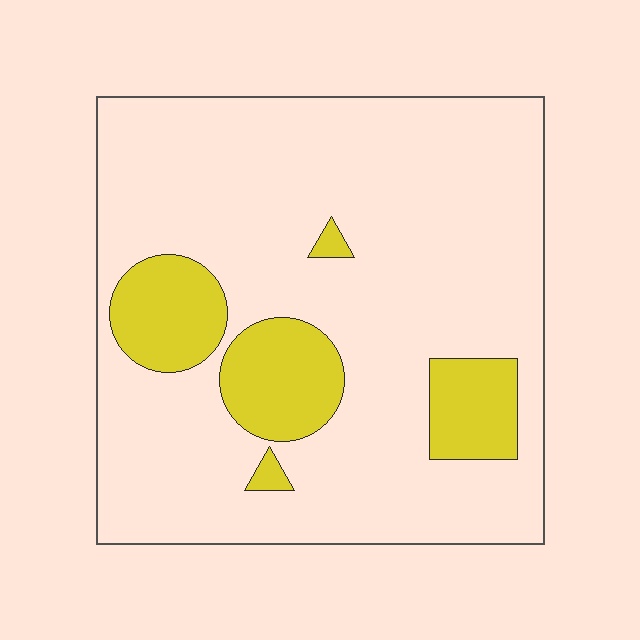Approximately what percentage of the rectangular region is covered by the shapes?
Approximately 15%.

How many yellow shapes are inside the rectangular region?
5.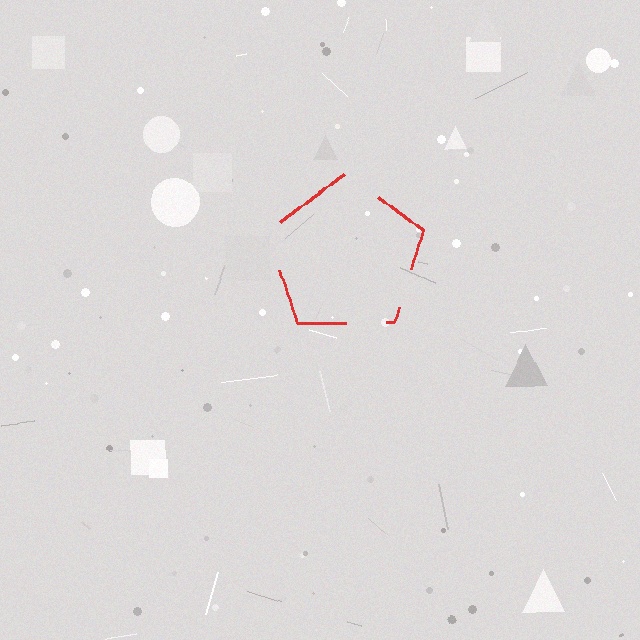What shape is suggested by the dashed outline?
The dashed outline suggests a pentagon.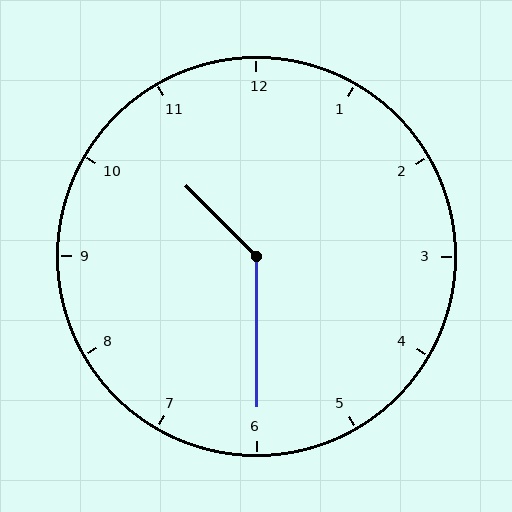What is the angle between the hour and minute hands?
Approximately 135 degrees.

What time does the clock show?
10:30.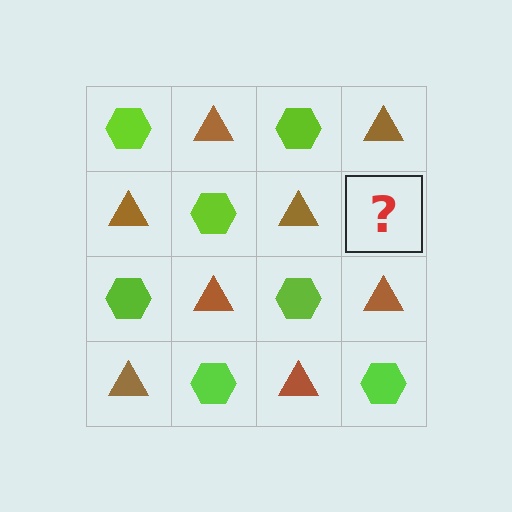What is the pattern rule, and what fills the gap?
The rule is that it alternates lime hexagon and brown triangle in a checkerboard pattern. The gap should be filled with a lime hexagon.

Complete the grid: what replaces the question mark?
The question mark should be replaced with a lime hexagon.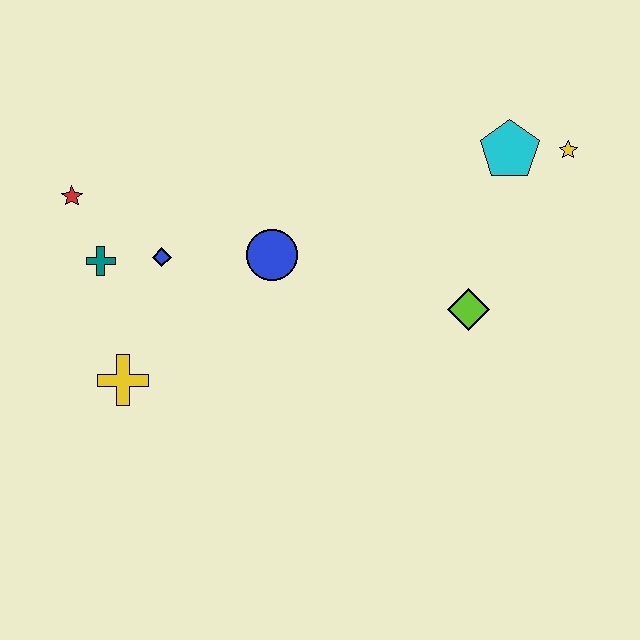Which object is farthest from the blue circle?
The yellow star is farthest from the blue circle.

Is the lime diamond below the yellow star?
Yes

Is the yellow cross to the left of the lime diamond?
Yes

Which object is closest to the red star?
The teal cross is closest to the red star.